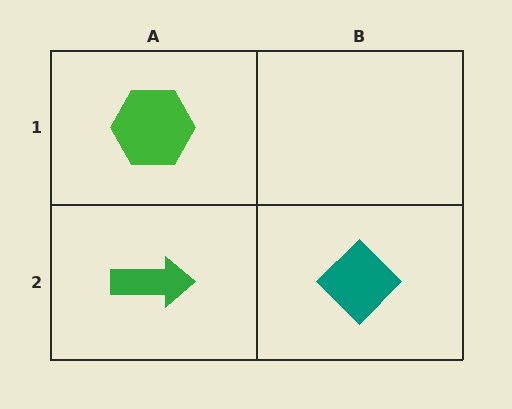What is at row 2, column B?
A teal diamond.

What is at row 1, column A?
A green hexagon.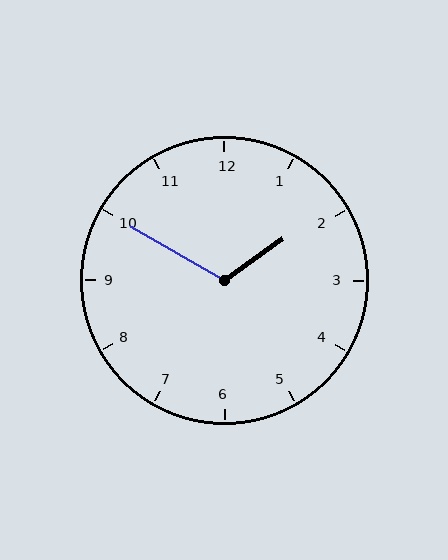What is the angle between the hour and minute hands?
Approximately 115 degrees.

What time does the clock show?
1:50.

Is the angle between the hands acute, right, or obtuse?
It is obtuse.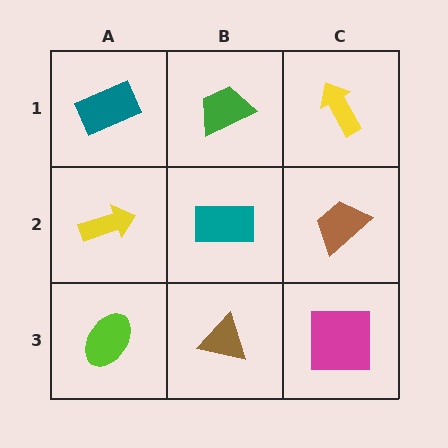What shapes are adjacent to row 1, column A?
A yellow arrow (row 2, column A), a green trapezoid (row 1, column B).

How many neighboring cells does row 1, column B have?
3.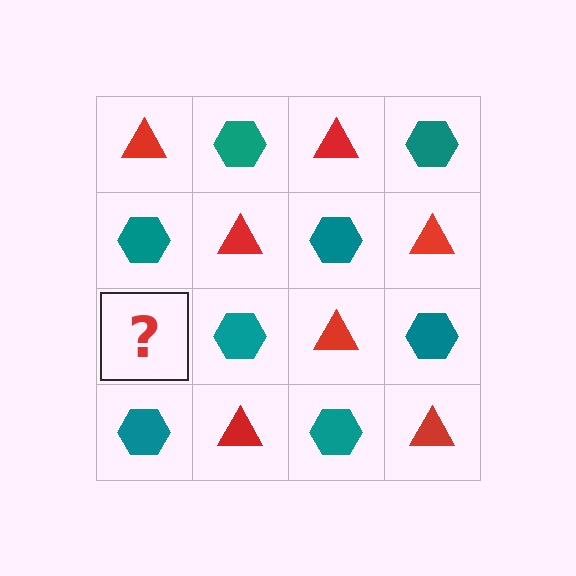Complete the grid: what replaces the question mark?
The question mark should be replaced with a red triangle.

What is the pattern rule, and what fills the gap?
The rule is that it alternates red triangle and teal hexagon in a checkerboard pattern. The gap should be filled with a red triangle.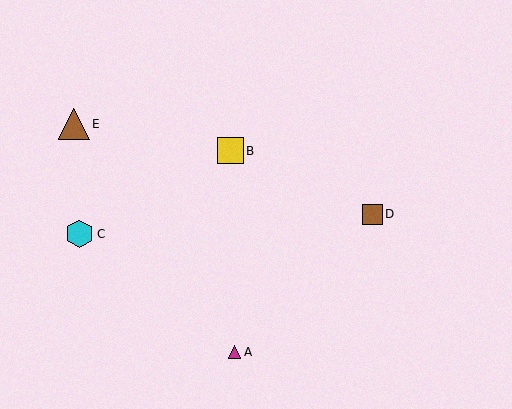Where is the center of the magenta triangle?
The center of the magenta triangle is at (235, 352).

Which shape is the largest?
The brown triangle (labeled E) is the largest.